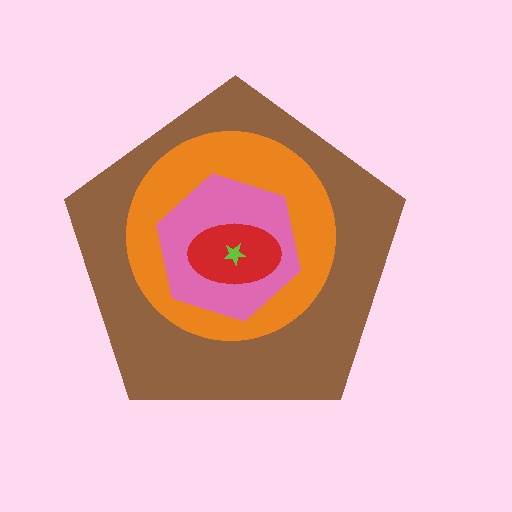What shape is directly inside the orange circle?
The pink hexagon.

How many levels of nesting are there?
5.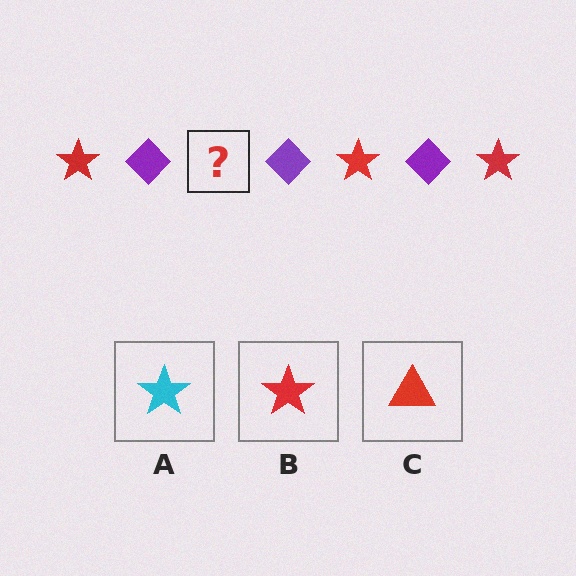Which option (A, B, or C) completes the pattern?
B.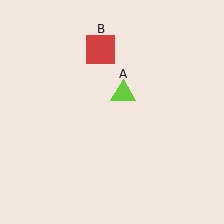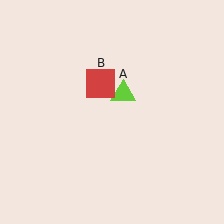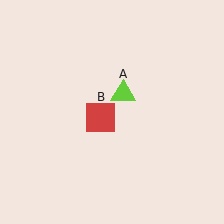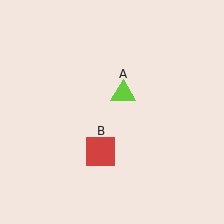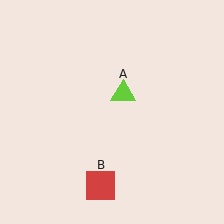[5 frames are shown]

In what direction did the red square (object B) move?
The red square (object B) moved down.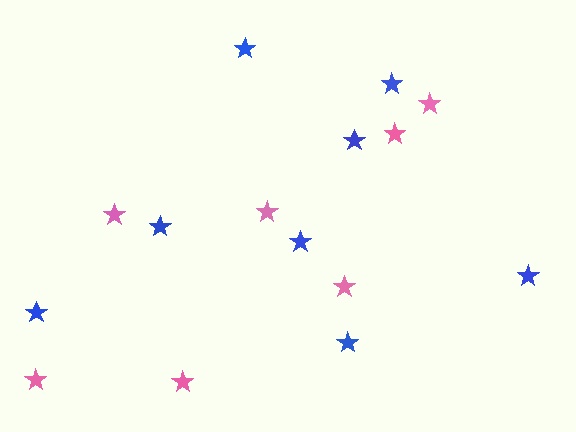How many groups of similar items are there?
There are 2 groups: one group of blue stars (8) and one group of pink stars (7).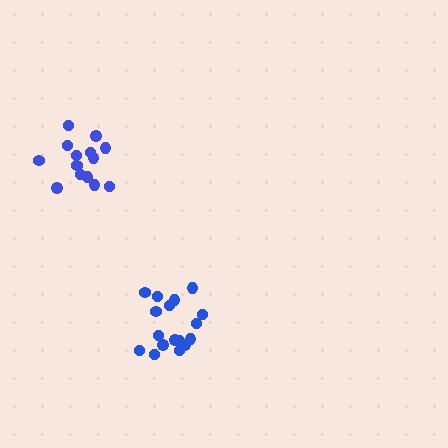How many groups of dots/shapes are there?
There are 2 groups.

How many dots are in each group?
Group 1: 14 dots, Group 2: 17 dots (31 total).